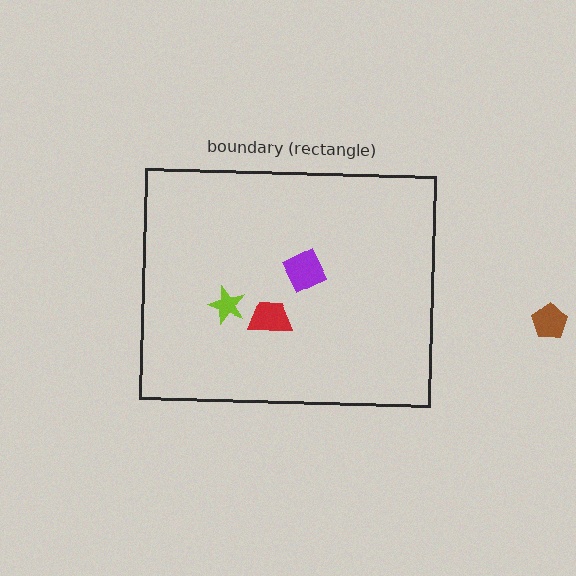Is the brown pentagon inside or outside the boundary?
Outside.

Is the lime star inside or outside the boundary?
Inside.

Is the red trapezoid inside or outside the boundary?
Inside.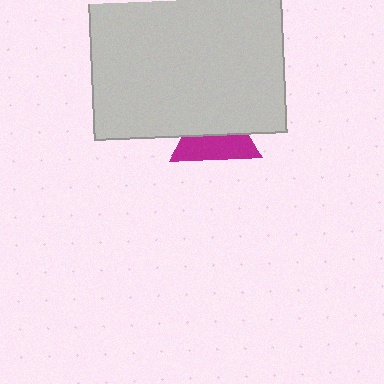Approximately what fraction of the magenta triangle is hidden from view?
Roughly 50% of the magenta triangle is hidden behind the light gray rectangle.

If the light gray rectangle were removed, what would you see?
You would see the complete magenta triangle.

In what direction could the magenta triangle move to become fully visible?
The magenta triangle could move down. That would shift it out from behind the light gray rectangle entirely.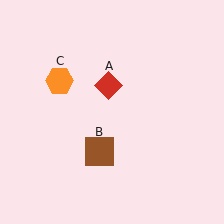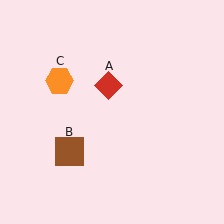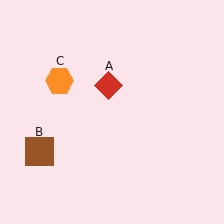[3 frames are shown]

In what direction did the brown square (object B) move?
The brown square (object B) moved left.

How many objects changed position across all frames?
1 object changed position: brown square (object B).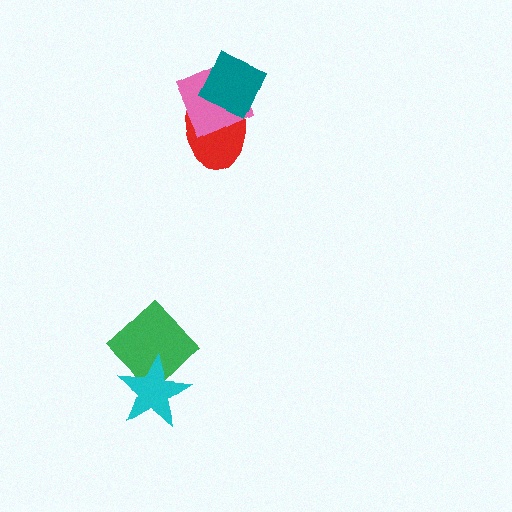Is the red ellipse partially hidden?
Yes, it is partially covered by another shape.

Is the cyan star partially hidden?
No, no other shape covers it.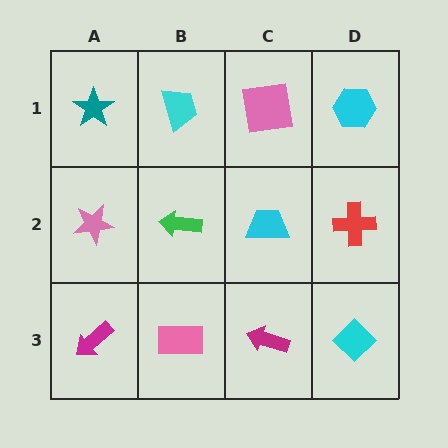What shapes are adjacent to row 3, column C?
A cyan trapezoid (row 2, column C), a pink rectangle (row 3, column B), a cyan diamond (row 3, column D).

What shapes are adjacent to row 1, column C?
A cyan trapezoid (row 2, column C), a cyan trapezoid (row 1, column B), a cyan hexagon (row 1, column D).